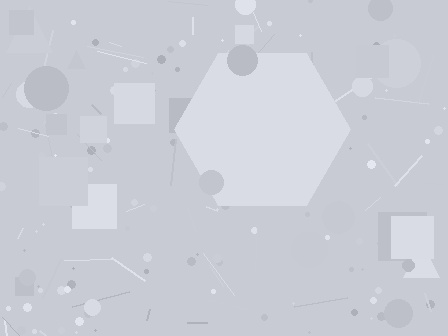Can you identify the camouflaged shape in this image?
The camouflaged shape is a hexagon.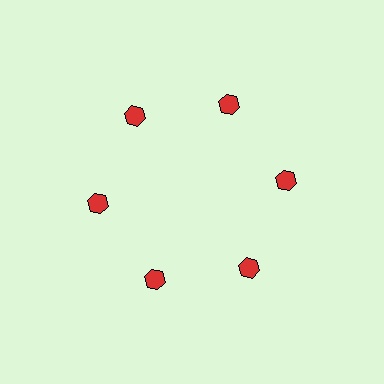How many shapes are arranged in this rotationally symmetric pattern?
There are 6 shapes, arranged in 6 groups of 1.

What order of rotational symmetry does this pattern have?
This pattern has 6-fold rotational symmetry.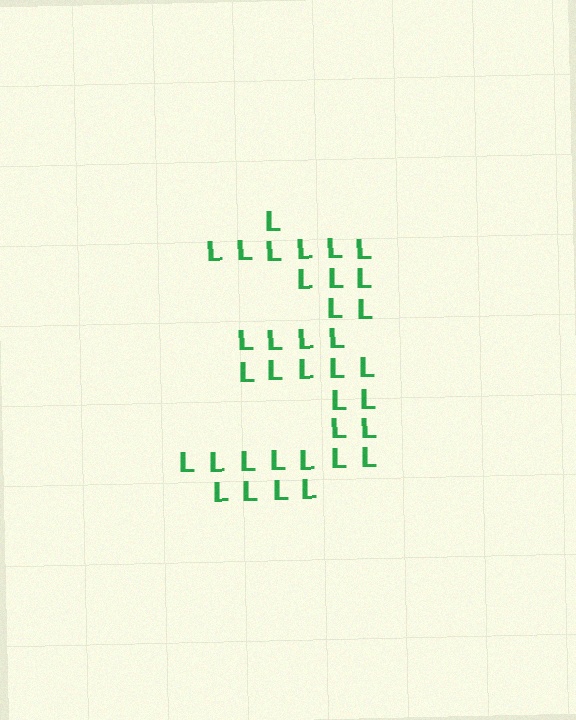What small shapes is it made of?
It is made of small letter L's.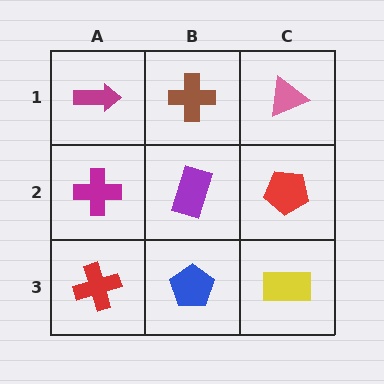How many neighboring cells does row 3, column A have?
2.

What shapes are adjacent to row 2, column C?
A pink triangle (row 1, column C), a yellow rectangle (row 3, column C), a purple rectangle (row 2, column B).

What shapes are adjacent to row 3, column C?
A red pentagon (row 2, column C), a blue pentagon (row 3, column B).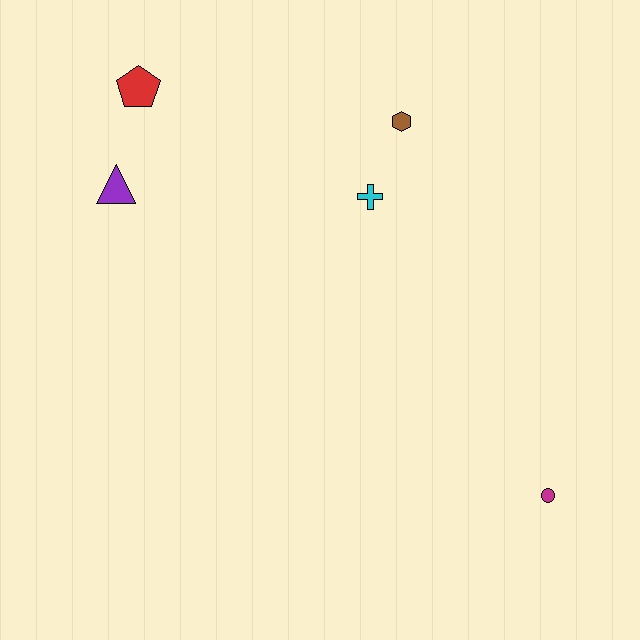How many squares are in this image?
There are no squares.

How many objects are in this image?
There are 5 objects.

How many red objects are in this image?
There is 1 red object.